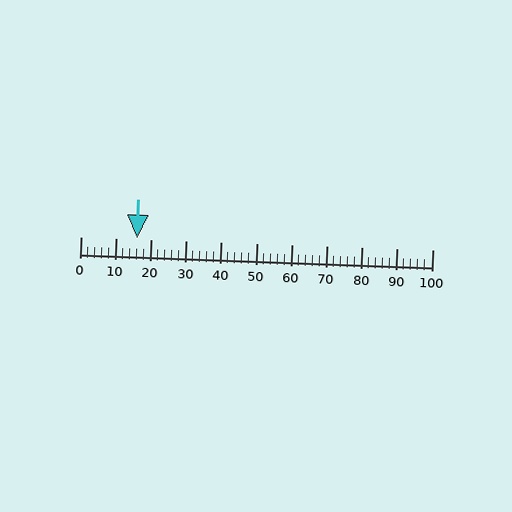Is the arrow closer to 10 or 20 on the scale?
The arrow is closer to 20.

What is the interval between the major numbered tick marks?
The major tick marks are spaced 10 units apart.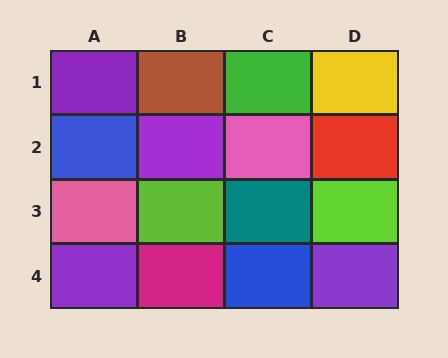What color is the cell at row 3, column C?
Teal.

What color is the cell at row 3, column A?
Pink.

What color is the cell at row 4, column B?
Magenta.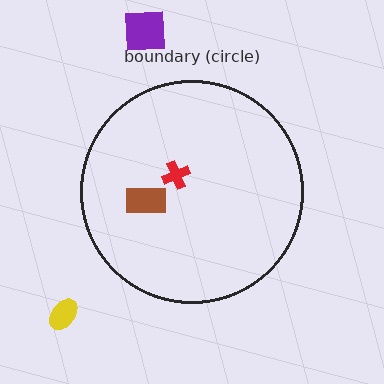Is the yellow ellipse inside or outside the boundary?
Outside.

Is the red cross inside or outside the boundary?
Inside.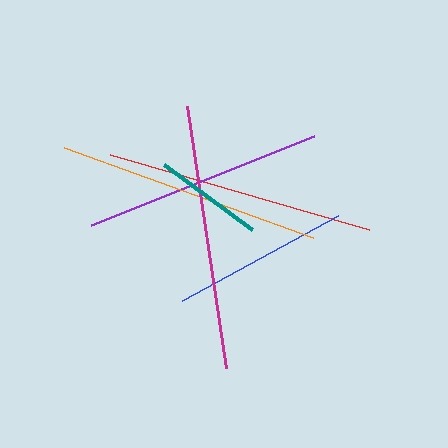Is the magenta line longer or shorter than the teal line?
The magenta line is longer than the teal line.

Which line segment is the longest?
The red line is the longest at approximately 270 pixels.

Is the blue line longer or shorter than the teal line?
The blue line is longer than the teal line.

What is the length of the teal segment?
The teal segment is approximately 110 pixels long.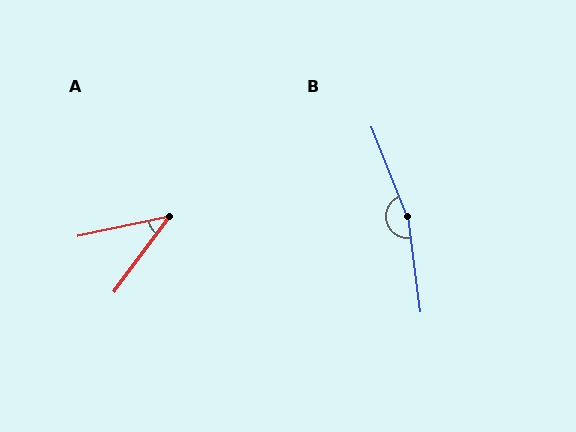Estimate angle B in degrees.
Approximately 166 degrees.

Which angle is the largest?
B, at approximately 166 degrees.